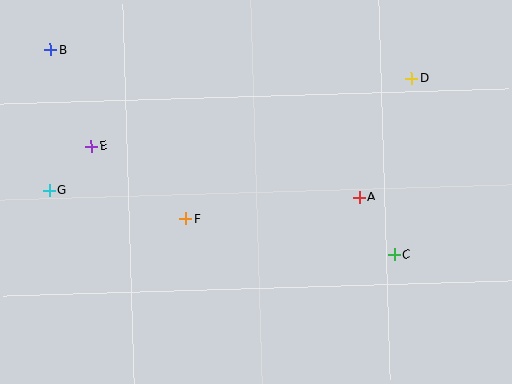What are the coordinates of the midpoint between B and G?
The midpoint between B and G is at (50, 120).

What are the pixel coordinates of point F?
Point F is at (185, 219).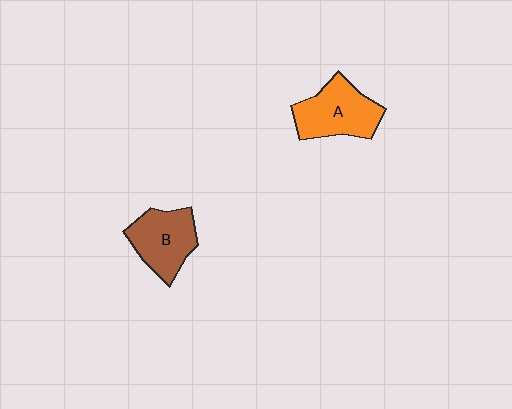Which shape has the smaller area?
Shape B (brown).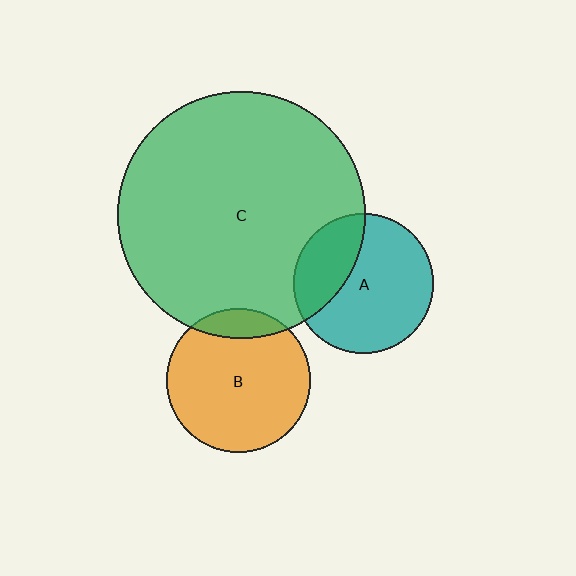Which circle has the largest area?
Circle C (green).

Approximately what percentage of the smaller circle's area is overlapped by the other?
Approximately 30%.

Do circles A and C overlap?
Yes.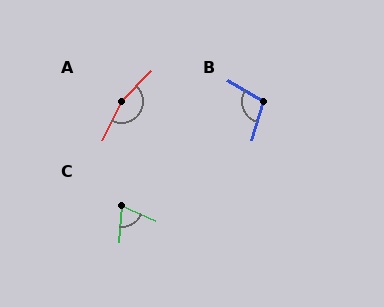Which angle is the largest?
A, at approximately 162 degrees.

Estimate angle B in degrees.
Approximately 104 degrees.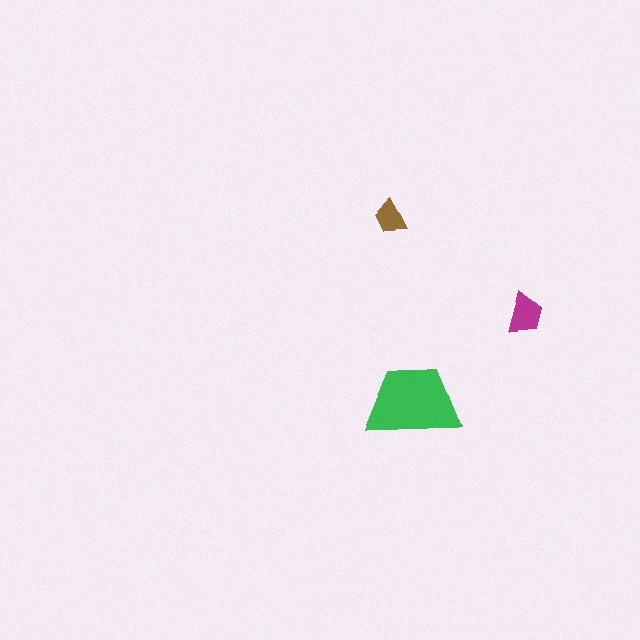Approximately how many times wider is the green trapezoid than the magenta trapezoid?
About 2.5 times wider.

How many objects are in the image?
There are 3 objects in the image.